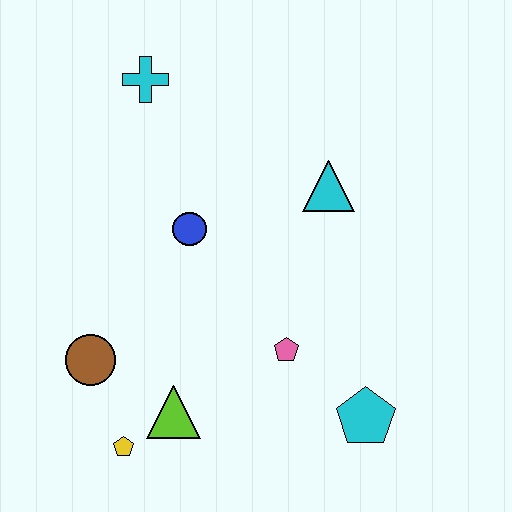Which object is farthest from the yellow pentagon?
The cyan cross is farthest from the yellow pentagon.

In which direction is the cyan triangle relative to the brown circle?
The cyan triangle is to the right of the brown circle.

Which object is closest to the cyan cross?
The blue circle is closest to the cyan cross.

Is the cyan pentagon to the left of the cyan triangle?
No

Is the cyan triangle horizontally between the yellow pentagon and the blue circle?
No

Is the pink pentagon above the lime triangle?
Yes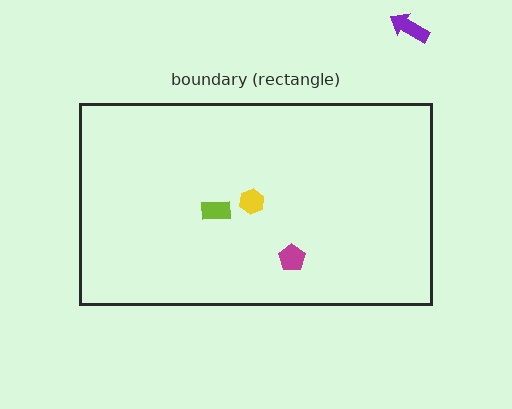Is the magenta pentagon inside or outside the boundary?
Inside.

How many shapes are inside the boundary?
3 inside, 1 outside.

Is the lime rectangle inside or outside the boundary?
Inside.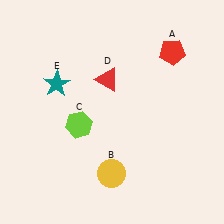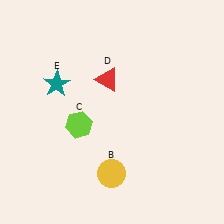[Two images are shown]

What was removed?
The red pentagon (A) was removed in Image 2.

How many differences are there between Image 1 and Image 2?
There is 1 difference between the two images.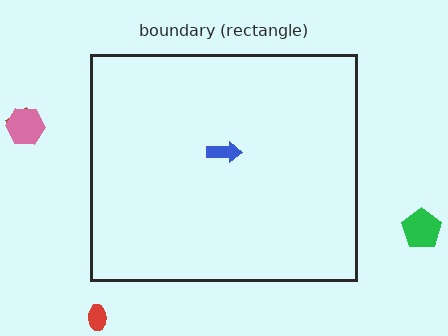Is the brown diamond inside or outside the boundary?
Outside.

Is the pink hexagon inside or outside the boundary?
Outside.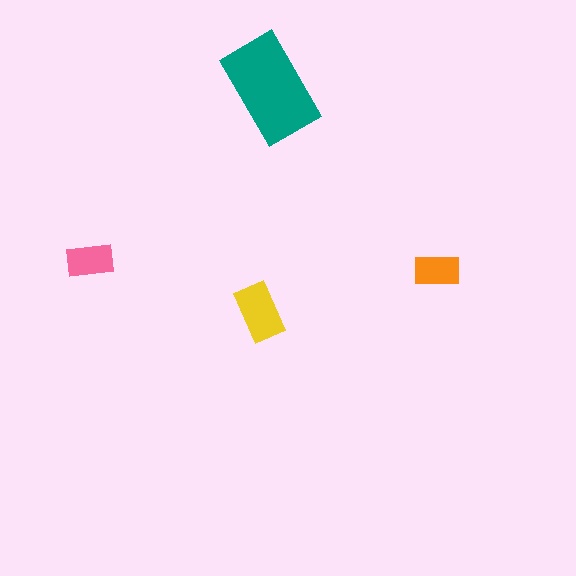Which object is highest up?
The teal rectangle is topmost.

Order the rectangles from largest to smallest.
the teal one, the yellow one, the pink one, the orange one.